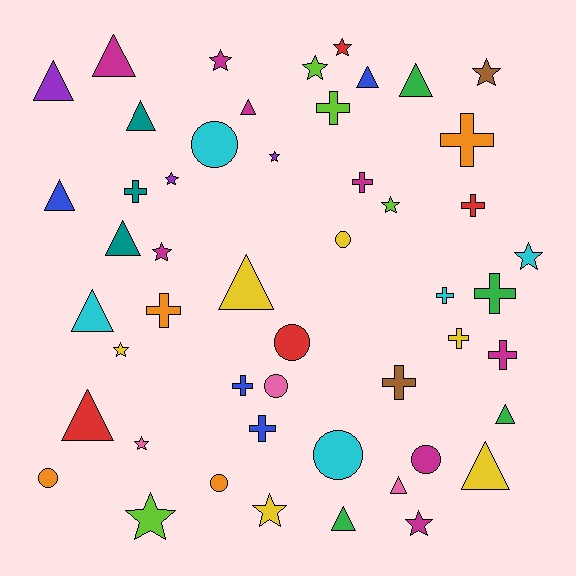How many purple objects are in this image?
There are 3 purple objects.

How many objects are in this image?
There are 50 objects.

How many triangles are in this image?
There are 15 triangles.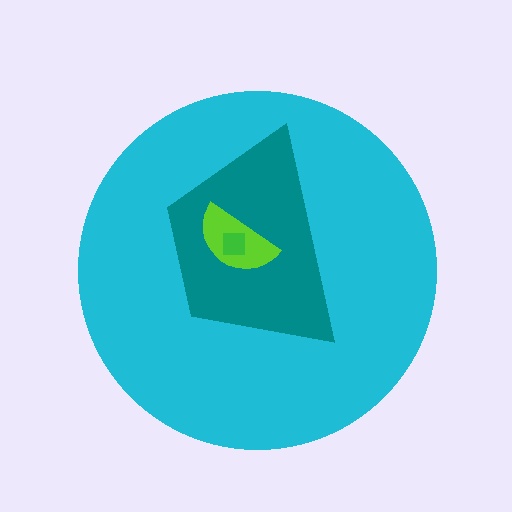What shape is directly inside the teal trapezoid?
The lime semicircle.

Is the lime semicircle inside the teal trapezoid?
Yes.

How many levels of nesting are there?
4.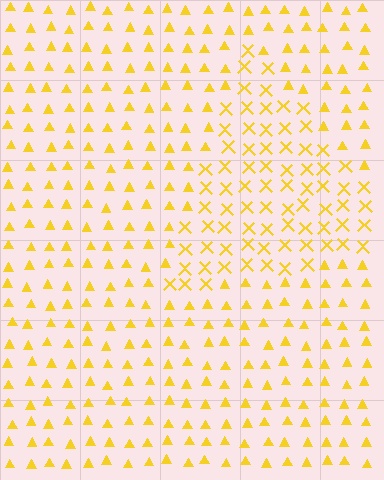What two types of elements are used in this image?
The image uses X marks inside the triangle region and triangles outside it.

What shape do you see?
I see a triangle.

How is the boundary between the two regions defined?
The boundary is defined by a change in element shape: X marks inside vs. triangles outside. All elements share the same color and spacing.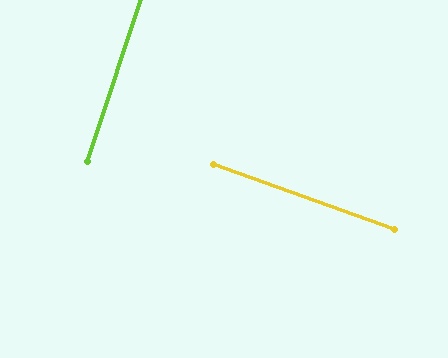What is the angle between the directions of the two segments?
Approximately 88 degrees.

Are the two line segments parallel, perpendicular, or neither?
Perpendicular — they meet at approximately 88°.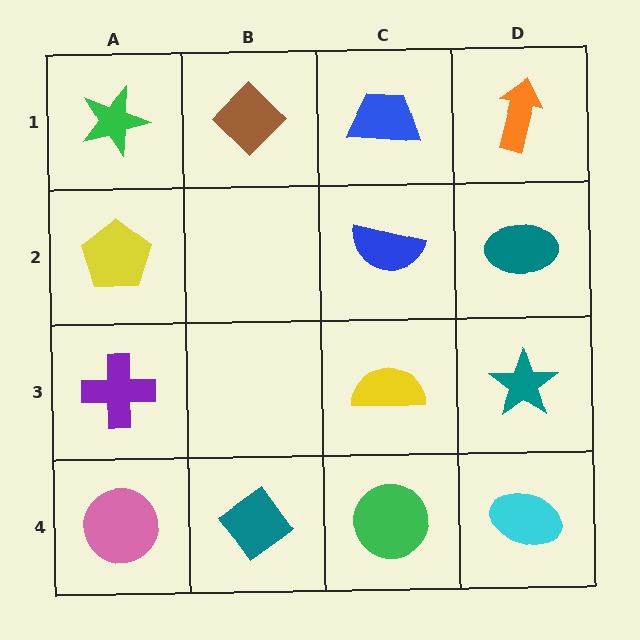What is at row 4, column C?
A green circle.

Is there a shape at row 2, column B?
No, that cell is empty.